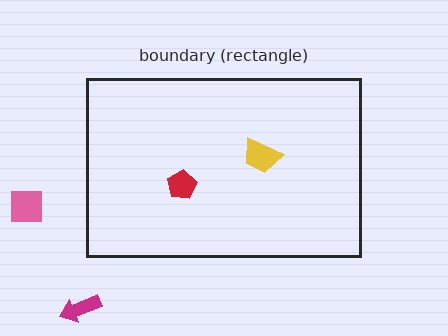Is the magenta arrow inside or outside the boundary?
Outside.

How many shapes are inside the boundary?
2 inside, 2 outside.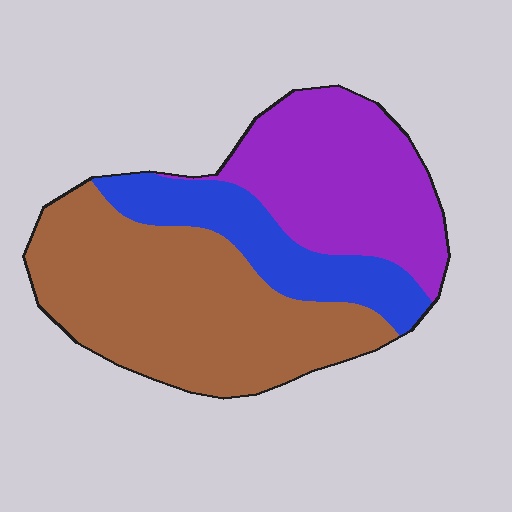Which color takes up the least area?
Blue, at roughly 20%.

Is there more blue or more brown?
Brown.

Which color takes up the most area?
Brown, at roughly 50%.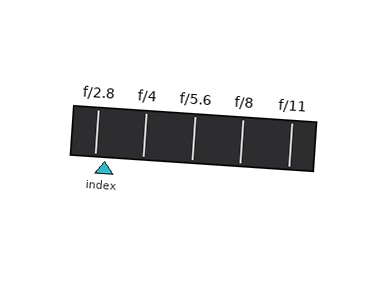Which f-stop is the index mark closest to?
The index mark is closest to f/2.8.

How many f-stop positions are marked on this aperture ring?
There are 5 f-stop positions marked.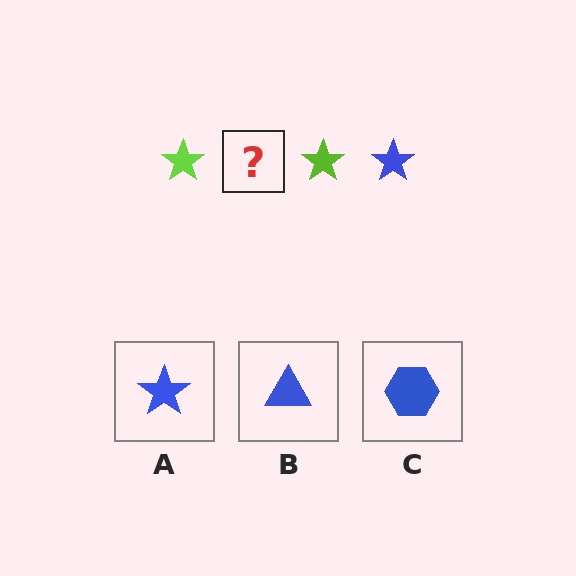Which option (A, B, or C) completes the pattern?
A.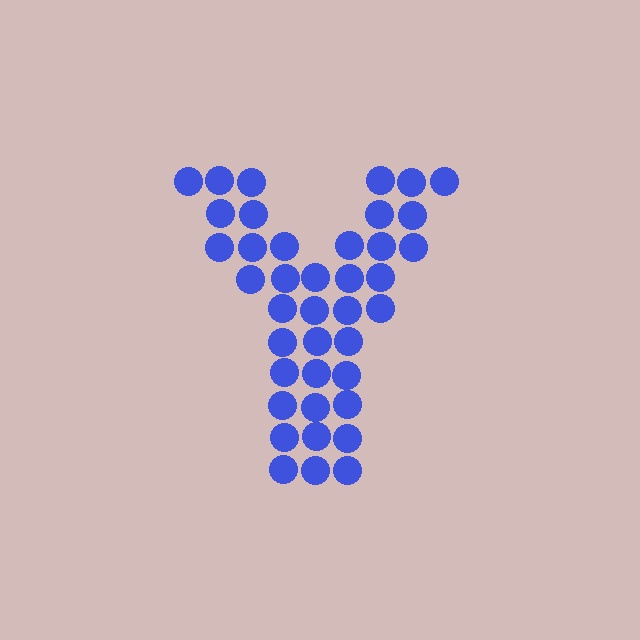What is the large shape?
The large shape is the letter Y.